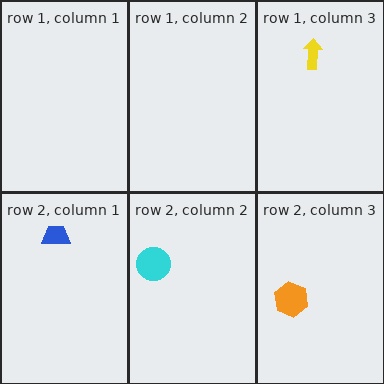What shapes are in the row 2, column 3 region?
The orange hexagon.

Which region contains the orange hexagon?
The row 2, column 3 region.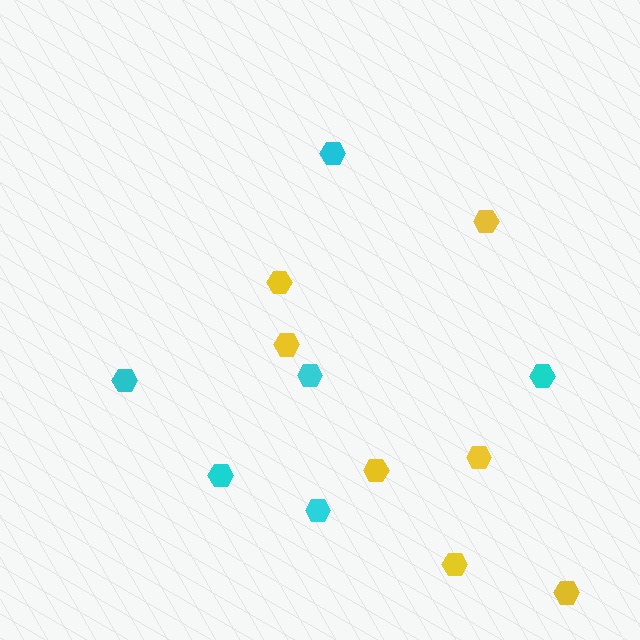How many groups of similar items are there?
There are 2 groups: one group of yellow hexagons (7) and one group of cyan hexagons (6).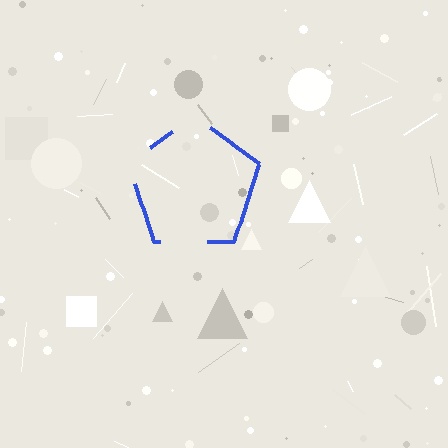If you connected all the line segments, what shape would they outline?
They would outline a pentagon.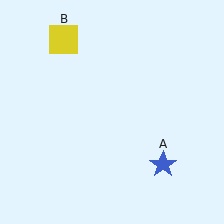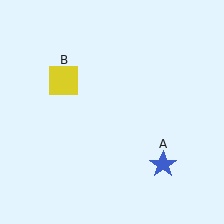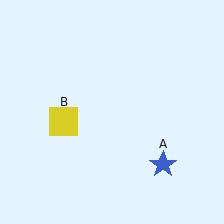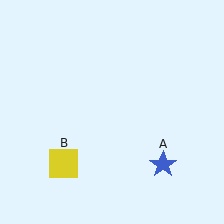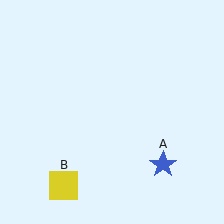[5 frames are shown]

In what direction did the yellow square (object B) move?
The yellow square (object B) moved down.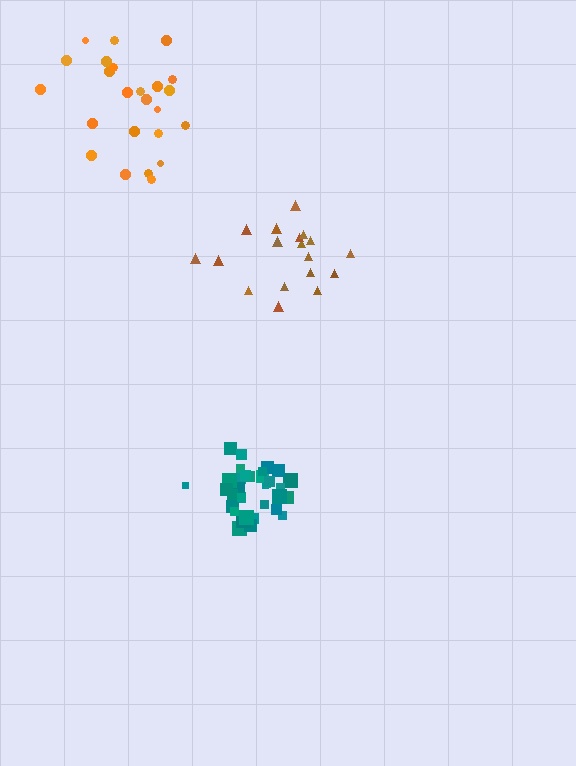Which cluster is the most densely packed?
Teal.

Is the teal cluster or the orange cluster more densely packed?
Teal.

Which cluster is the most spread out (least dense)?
Orange.